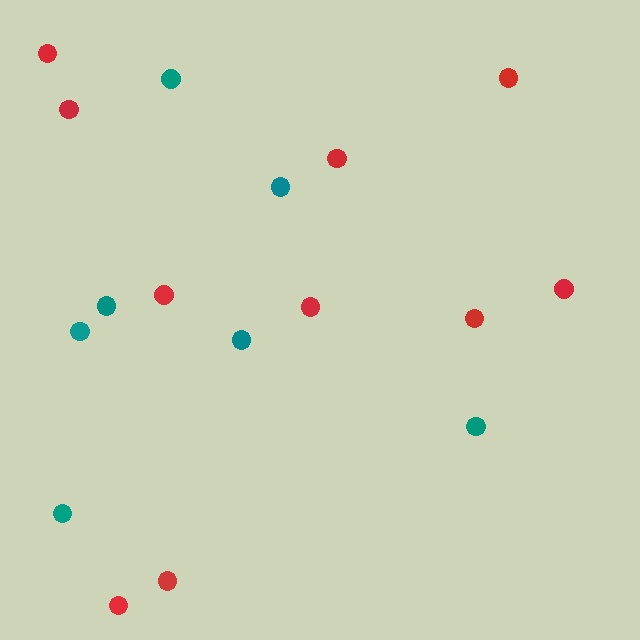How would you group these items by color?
There are 2 groups: one group of red circles (10) and one group of teal circles (7).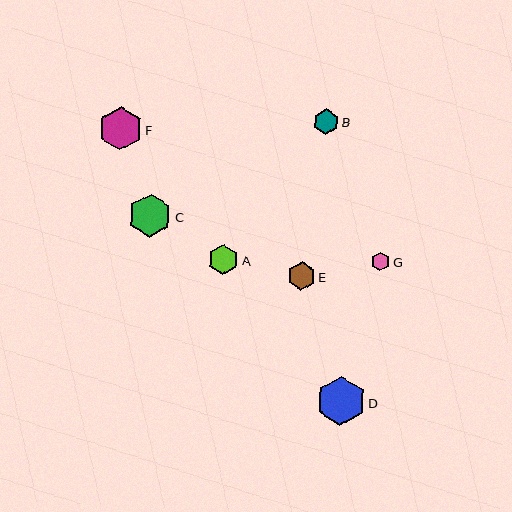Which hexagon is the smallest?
Hexagon G is the smallest with a size of approximately 19 pixels.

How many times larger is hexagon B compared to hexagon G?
Hexagon B is approximately 1.3 times the size of hexagon G.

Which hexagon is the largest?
Hexagon D is the largest with a size of approximately 49 pixels.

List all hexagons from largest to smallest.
From largest to smallest: D, C, F, A, E, B, G.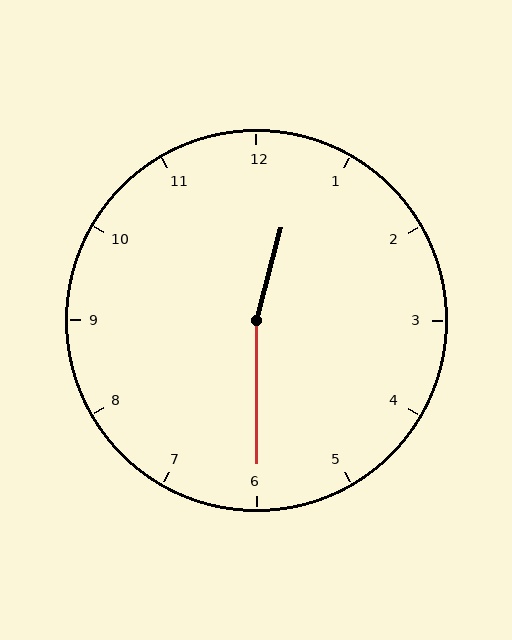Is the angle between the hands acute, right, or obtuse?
It is obtuse.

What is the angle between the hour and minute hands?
Approximately 165 degrees.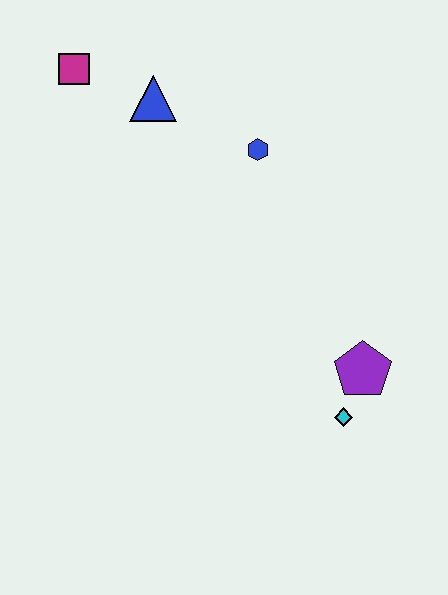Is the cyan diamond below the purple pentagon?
Yes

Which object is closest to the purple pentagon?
The cyan diamond is closest to the purple pentagon.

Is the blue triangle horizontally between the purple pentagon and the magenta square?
Yes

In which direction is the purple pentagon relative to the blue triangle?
The purple pentagon is below the blue triangle.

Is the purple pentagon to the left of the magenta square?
No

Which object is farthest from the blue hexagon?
The cyan diamond is farthest from the blue hexagon.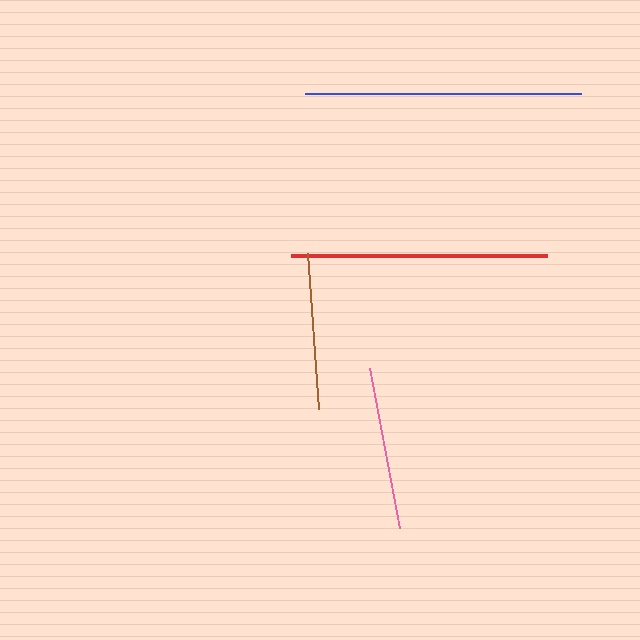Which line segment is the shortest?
The brown line is the shortest at approximately 157 pixels.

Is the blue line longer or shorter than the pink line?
The blue line is longer than the pink line.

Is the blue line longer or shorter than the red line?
The blue line is longer than the red line.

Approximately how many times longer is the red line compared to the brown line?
The red line is approximately 1.6 times the length of the brown line.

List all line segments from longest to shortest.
From longest to shortest: blue, red, pink, brown.